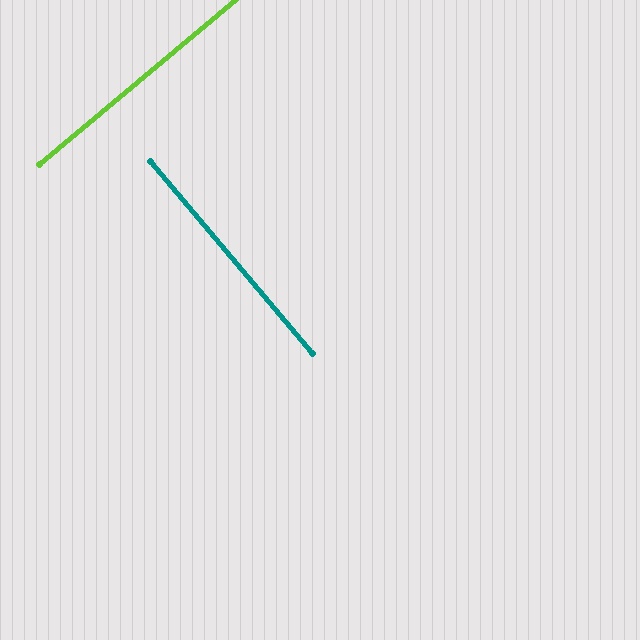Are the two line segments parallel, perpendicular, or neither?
Perpendicular — they meet at approximately 90°.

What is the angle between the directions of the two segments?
Approximately 90 degrees.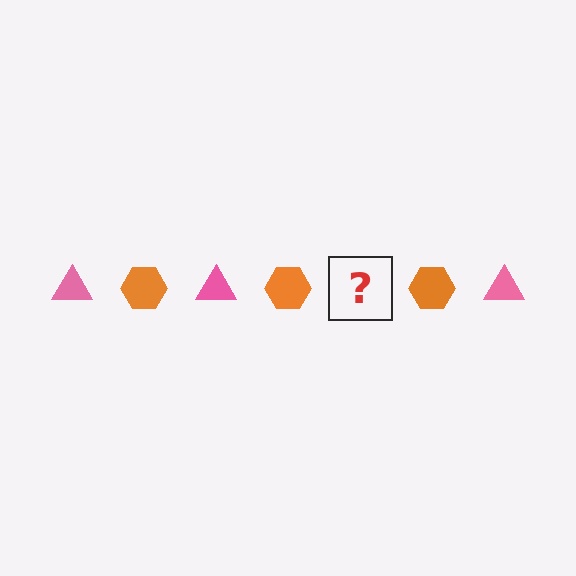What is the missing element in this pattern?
The missing element is a pink triangle.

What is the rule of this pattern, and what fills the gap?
The rule is that the pattern alternates between pink triangle and orange hexagon. The gap should be filled with a pink triangle.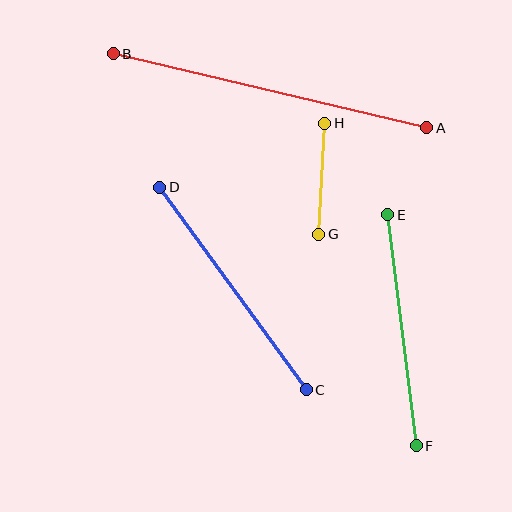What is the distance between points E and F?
The distance is approximately 233 pixels.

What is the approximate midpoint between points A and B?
The midpoint is at approximately (270, 91) pixels.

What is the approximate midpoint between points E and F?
The midpoint is at approximately (402, 330) pixels.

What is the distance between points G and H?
The distance is approximately 111 pixels.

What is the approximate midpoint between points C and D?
The midpoint is at approximately (233, 288) pixels.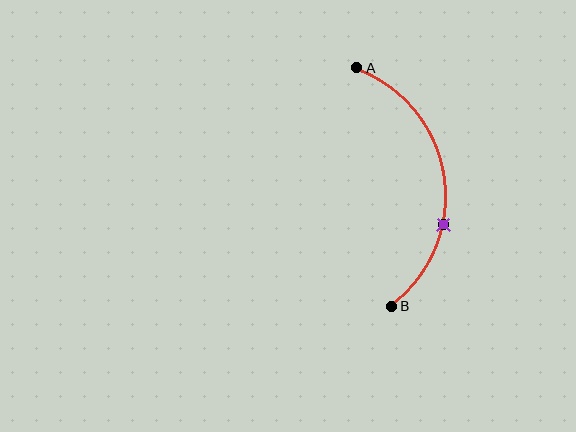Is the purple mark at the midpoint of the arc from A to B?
No. The purple mark lies on the arc but is closer to endpoint B. The arc midpoint would be at the point on the curve equidistant along the arc from both A and B.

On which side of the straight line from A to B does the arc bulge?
The arc bulges to the right of the straight line connecting A and B.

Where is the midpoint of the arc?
The arc midpoint is the point on the curve farthest from the straight line joining A and B. It sits to the right of that line.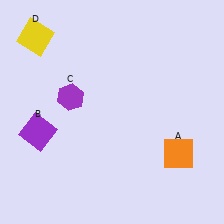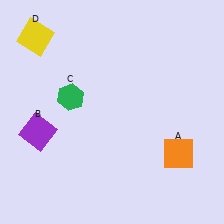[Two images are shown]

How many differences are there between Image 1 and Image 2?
There is 1 difference between the two images.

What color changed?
The hexagon (C) changed from purple in Image 1 to green in Image 2.